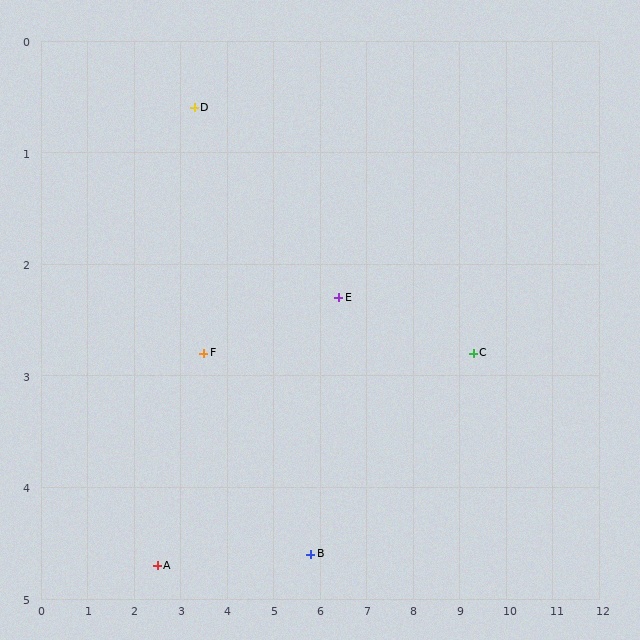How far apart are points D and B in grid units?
Points D and B are about 4.7 grid units apart.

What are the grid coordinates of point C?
Point C is at approximately (9.3, 2.8).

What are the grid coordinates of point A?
Point A is at approximately (2.5, 4.7).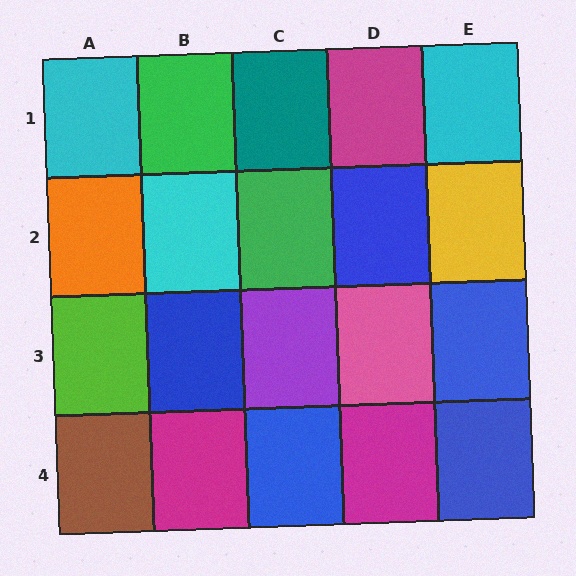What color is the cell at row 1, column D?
Magenta.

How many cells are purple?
1 cell is purple.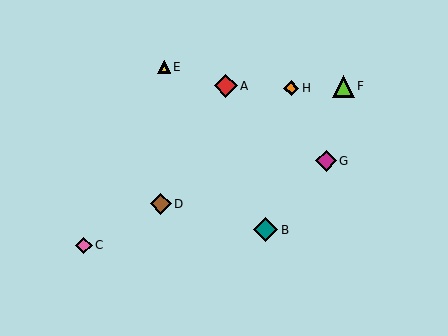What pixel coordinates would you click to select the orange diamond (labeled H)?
Click at (291, 88) to select the orange diamond H.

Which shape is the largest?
The teal diamond (labeled B) is the largest.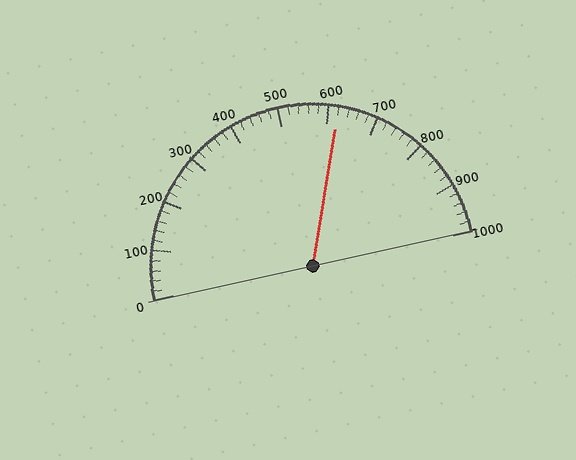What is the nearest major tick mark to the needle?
The nearest major tick mark is 600.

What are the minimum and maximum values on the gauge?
The gauge ranges from 0 to 1000.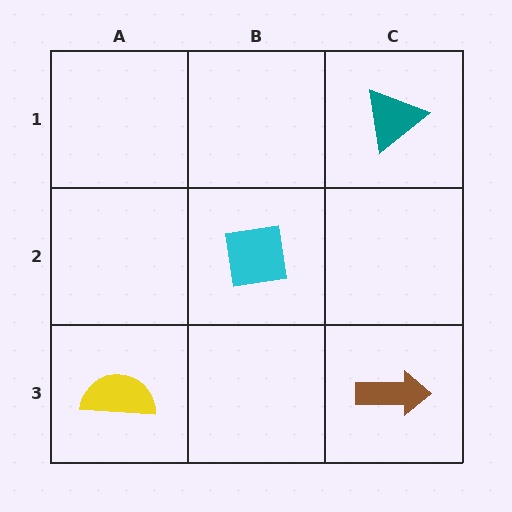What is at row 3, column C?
A brown arrow.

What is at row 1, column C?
A teal triangle.